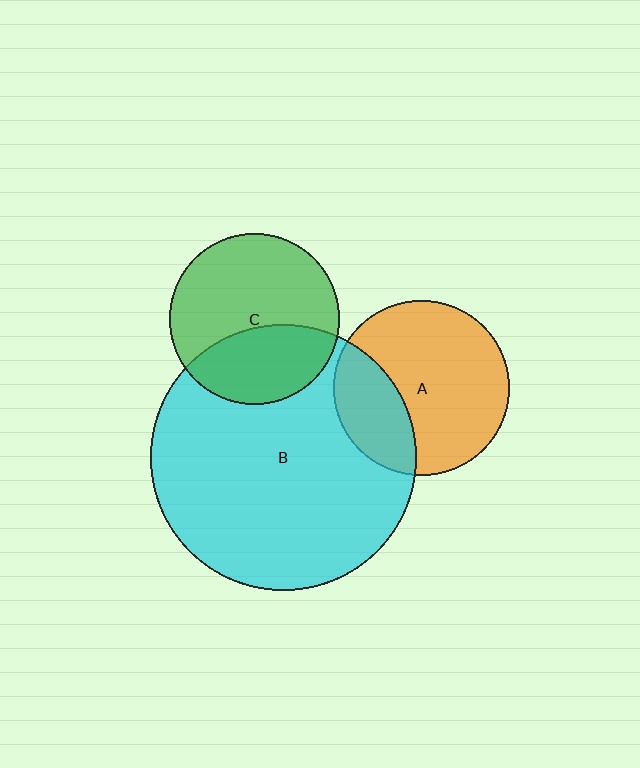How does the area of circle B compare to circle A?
Approximately 2.3 times.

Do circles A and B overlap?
Yes.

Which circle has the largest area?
Circle B (cyan).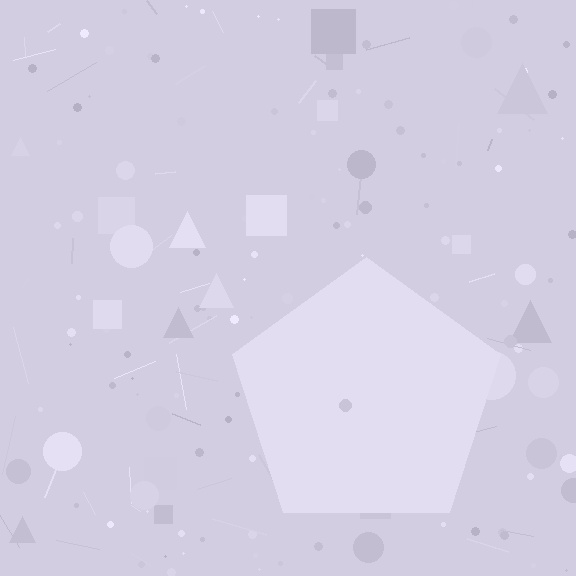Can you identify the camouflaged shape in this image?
The camouflaged shape is a pentagon.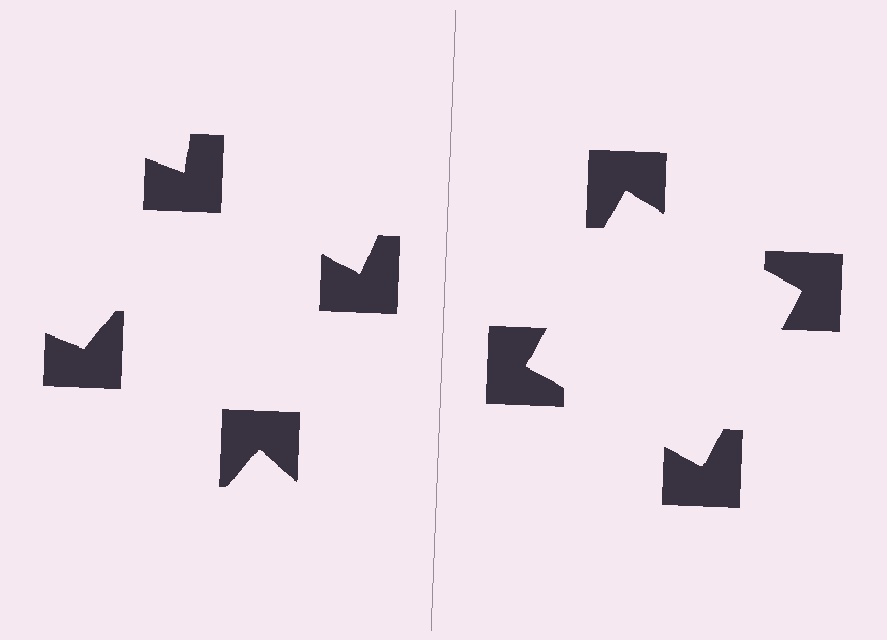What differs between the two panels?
The notched squares are positioned identically on both sides; only the wedge orientations differ. On the right they align to a square; on the left they are misaligned.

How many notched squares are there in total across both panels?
8 — 4 on each side.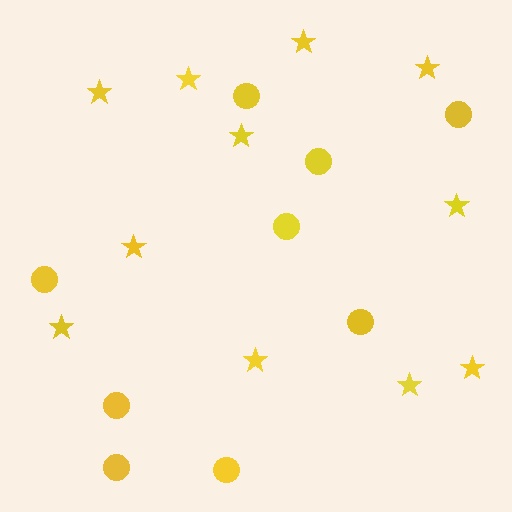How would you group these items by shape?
There are 2 groups: one group of circles (9) and one group of stars (11).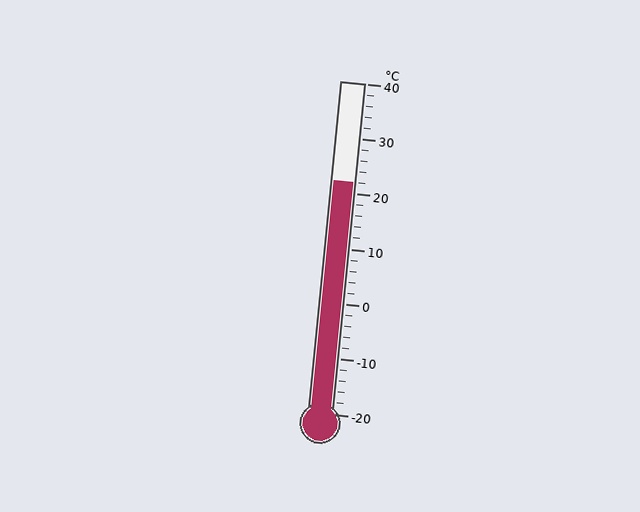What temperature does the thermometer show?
The thermometer shows approximately 22°C.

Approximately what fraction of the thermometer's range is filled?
The thermometer is filled to approximately 70% of its range.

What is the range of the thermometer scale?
The thermometer scale ranges from -20°C to 40°C.